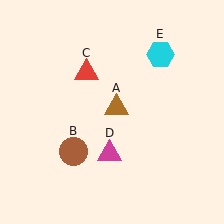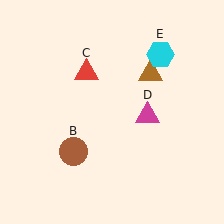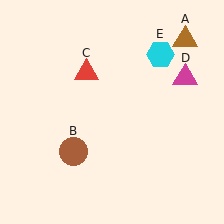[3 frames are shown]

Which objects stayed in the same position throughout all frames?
Brown circle (object B) and red triangle (object C) and cyan hexagon (object E) remained stationary.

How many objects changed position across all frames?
2 objects changed position: brown triangle (object A), magenta triangle (object D).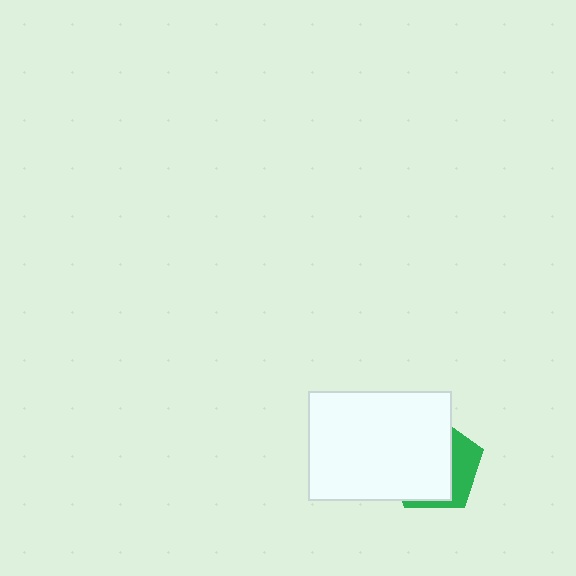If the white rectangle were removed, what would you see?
You would see the complete green pentagon.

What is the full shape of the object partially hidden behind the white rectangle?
The partially hidden object is a green pentagon.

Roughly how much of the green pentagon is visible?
A small part of it is visible (roughly 32%).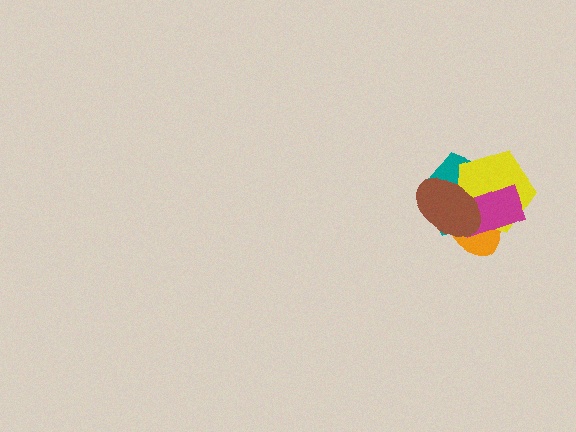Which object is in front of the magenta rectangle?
The brown ellipse is in front of the magenta rectangle.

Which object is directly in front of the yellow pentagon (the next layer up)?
The magenta rectangle is directly in front of the yellow pentagon.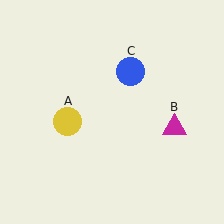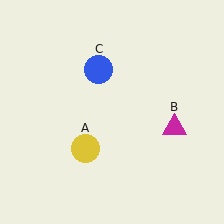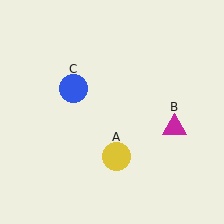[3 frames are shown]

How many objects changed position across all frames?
2 objects changed position: yellow circle (object A), blue circle (object C).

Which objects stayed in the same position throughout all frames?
Magenta triangle (object B) remained stationary.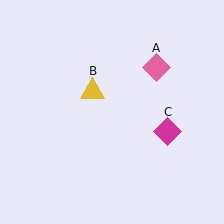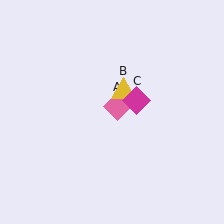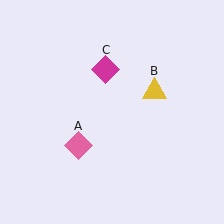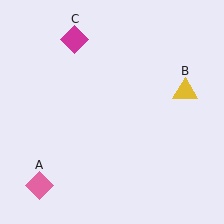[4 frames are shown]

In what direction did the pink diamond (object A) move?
The pink diamond (object A) moved down and to the left.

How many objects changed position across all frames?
3 objects changed position: pink diamond (object A), yellow triangle (object B), magenta diamond (object C).